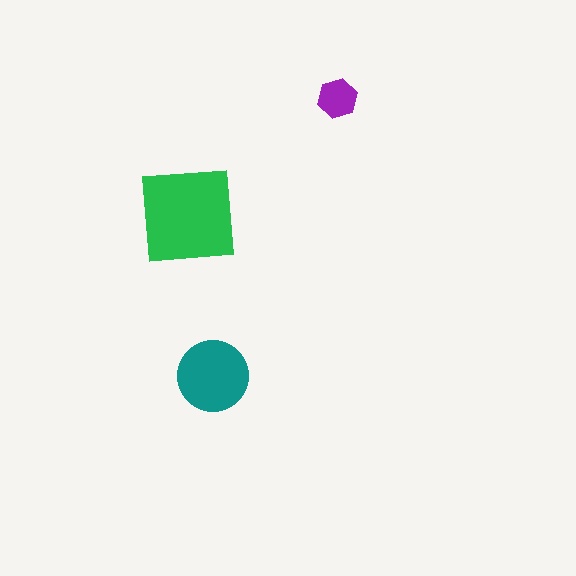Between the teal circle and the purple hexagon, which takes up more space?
The teal circle.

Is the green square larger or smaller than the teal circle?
Larger.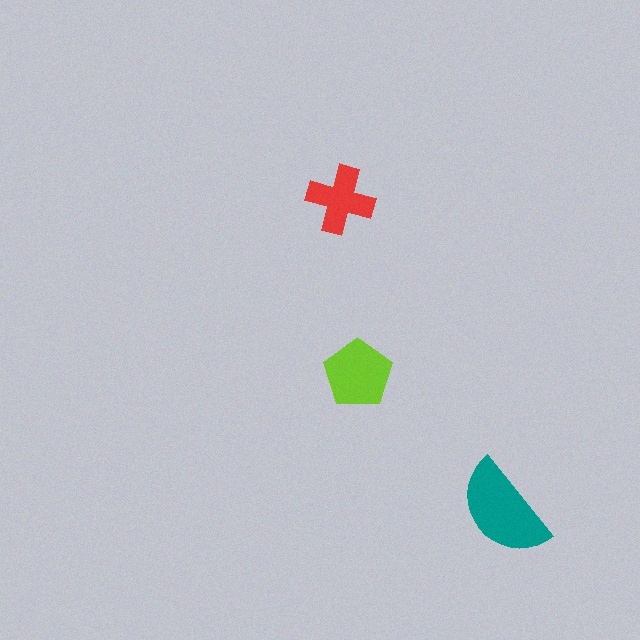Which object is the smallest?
The red cross.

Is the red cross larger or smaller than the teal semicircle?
Smaller.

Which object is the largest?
The teal semicircle.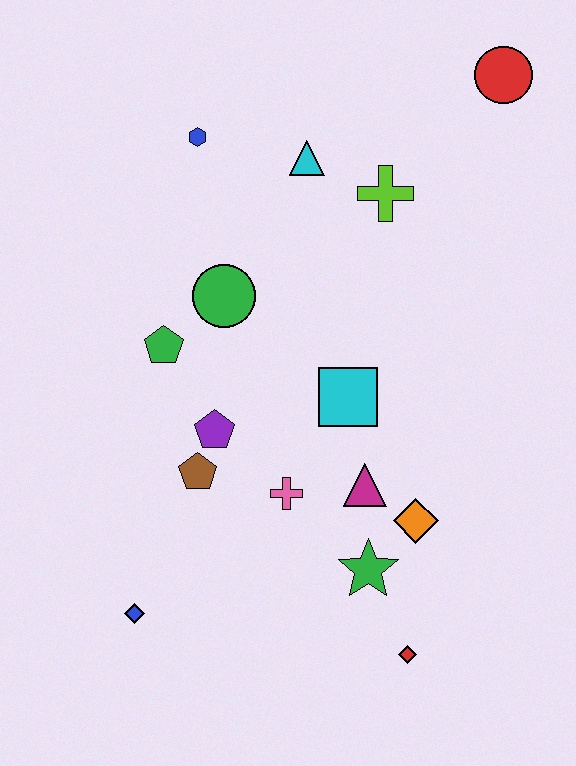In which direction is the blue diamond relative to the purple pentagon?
The blue diamond is below the purple pentagon.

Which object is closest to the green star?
The orange diamond is closest to the green star.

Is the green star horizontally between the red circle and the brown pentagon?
Yes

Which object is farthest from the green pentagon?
The red circle is farthest from the green pentagon.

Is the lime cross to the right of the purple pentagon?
Yes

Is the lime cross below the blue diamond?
No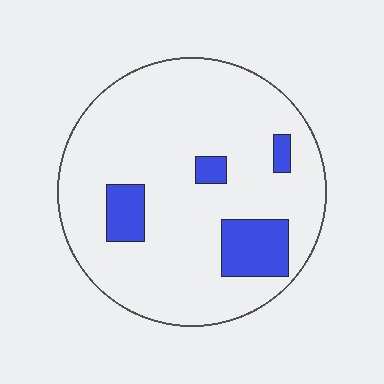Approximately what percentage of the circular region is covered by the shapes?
Approximately 15%.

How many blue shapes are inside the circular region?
4.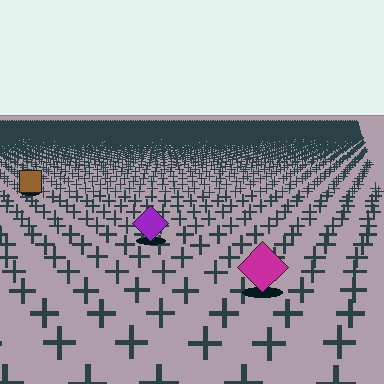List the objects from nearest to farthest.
From nearest to farthest: the magenta diamond, the purple diamond, the brown square.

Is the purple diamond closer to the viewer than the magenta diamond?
No. The magenta diamond is closer — you can tell from the texture gradient: the ground texture is coarser near it.